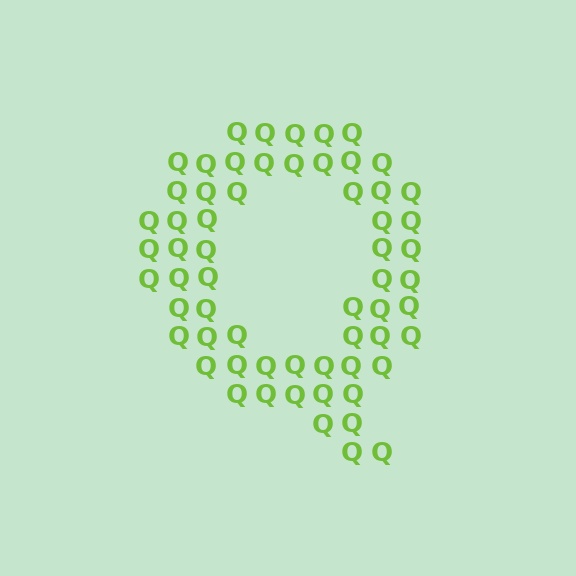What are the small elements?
The small elements are letter Q's.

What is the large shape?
The large shape is the letter Q.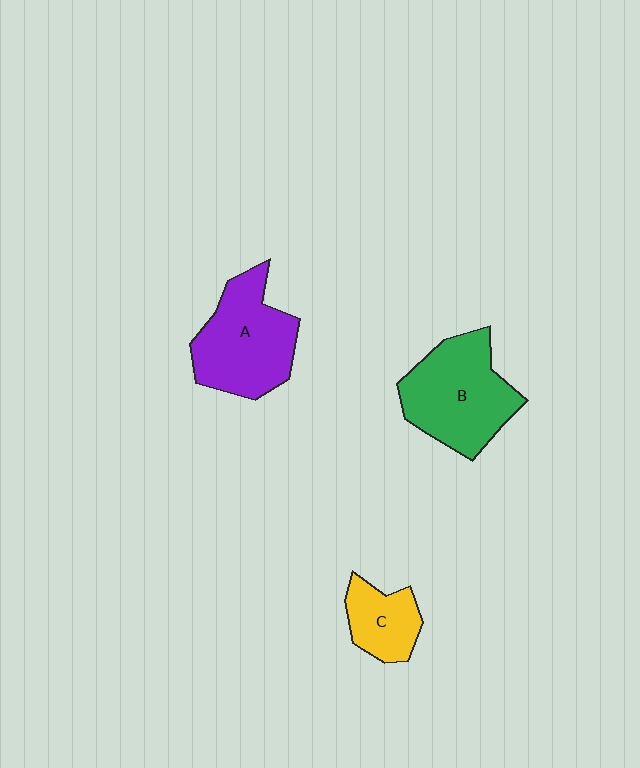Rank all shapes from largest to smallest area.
From largest to smallest: B (green), A (purple), C (yellow).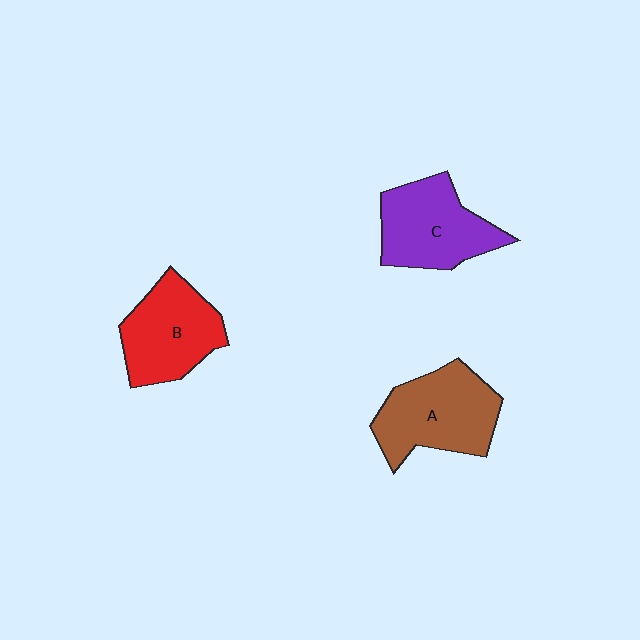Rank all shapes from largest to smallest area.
From largest to smallest: A (brown), C (purple), B (red).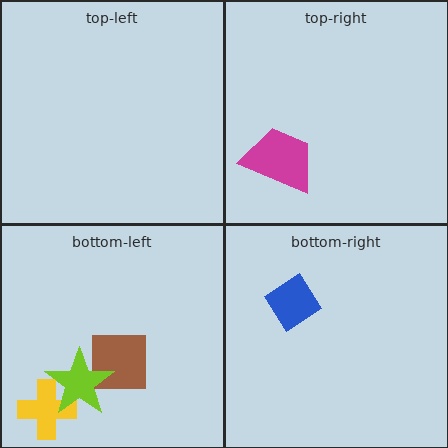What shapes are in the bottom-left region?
The brown square, the yellow cross, the lime star.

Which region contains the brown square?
The bottom-left region.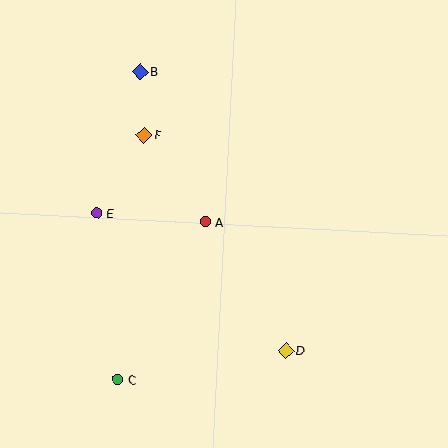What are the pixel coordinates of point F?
Point F is at (144, 135).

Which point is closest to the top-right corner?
Point B is closest to the top-right corner.